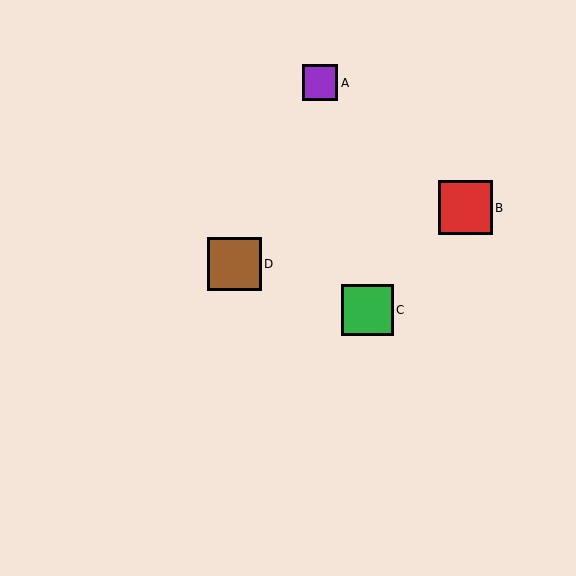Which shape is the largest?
The red square (labeled B) is the largest.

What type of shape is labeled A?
Shape A is a purple square.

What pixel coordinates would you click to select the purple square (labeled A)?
Click at (320, 83) to select the purple square A.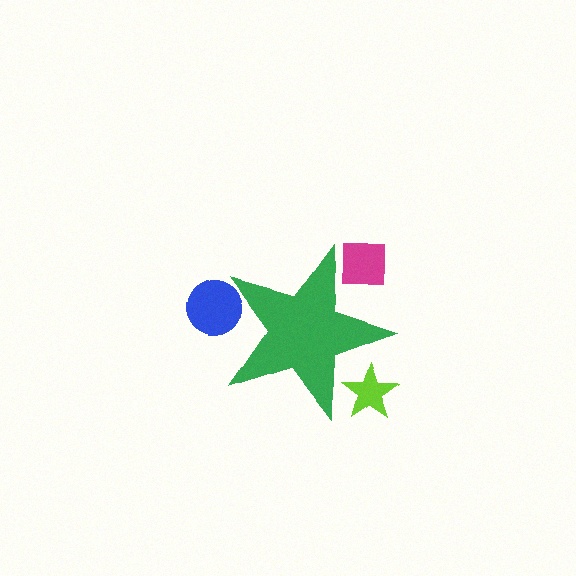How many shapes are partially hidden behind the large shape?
3 shapes are partially hidden.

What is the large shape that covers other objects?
A green star.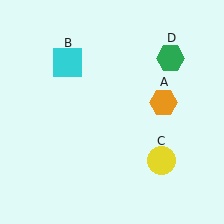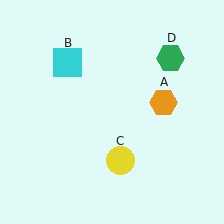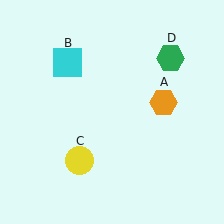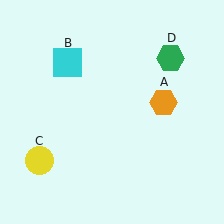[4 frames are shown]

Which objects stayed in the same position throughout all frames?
Orange hexagon (object A) and cyan square (object B) and green hexagon (object D) remained stationary.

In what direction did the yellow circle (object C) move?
The yellow circle (object C) moved left.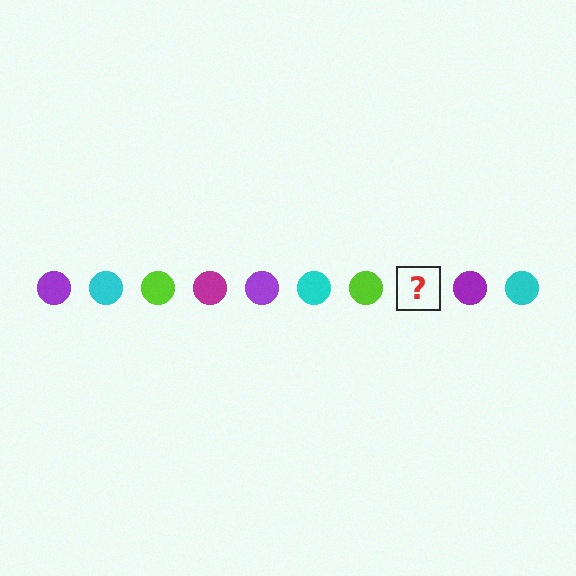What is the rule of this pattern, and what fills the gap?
The rule is that the pattern cycles through purple, cyan, lime, magenta circles. The gap should be filled with a magenta circle.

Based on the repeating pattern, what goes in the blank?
The blank should be a magenta circle.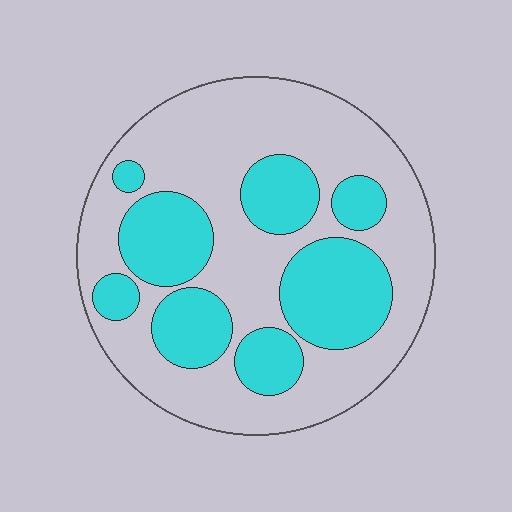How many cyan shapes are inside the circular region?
8.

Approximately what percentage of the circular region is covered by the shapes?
Approximately 35%.